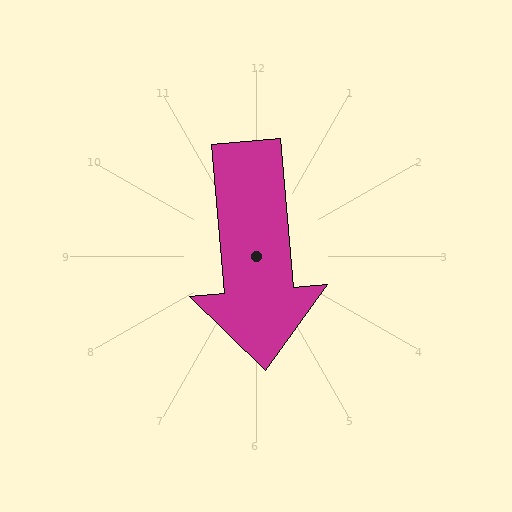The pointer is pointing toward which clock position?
Roughly 6 o'clock.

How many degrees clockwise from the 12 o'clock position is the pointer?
Approximately 175 degrees.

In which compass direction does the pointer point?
South.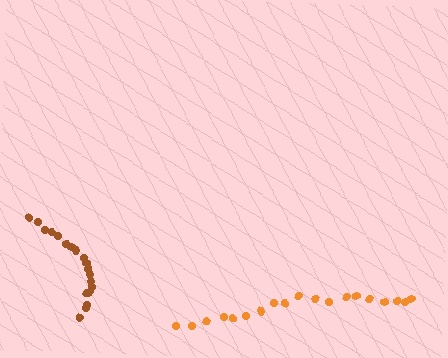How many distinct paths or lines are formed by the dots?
There are 2 distinct paths.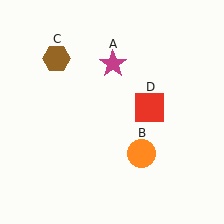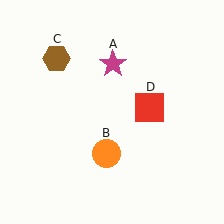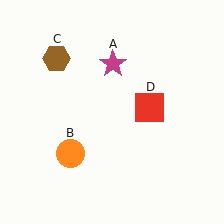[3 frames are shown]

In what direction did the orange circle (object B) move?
The orange circle (object B) moved left.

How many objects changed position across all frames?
1 object changed position: orange circle (object B).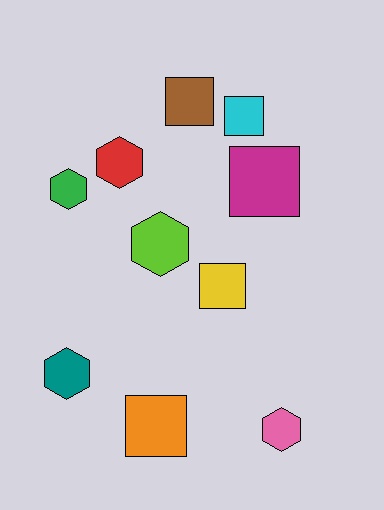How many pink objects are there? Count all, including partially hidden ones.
There is 1 pink object.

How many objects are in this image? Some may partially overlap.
There are 10 objects.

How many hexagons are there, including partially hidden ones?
There are 5 hexagons.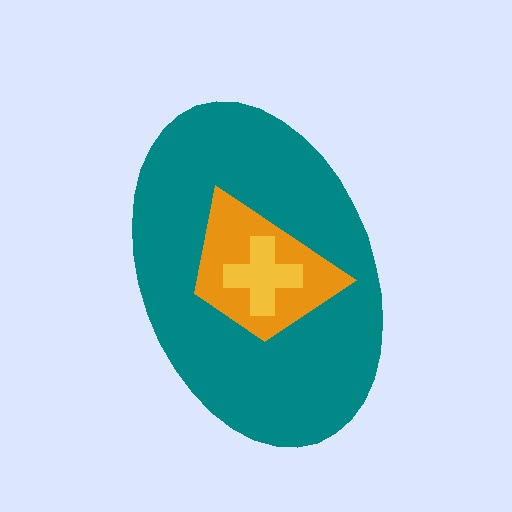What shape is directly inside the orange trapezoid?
The yellow cross.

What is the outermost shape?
The teal ellipse.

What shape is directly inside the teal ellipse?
The orange trapezoid.